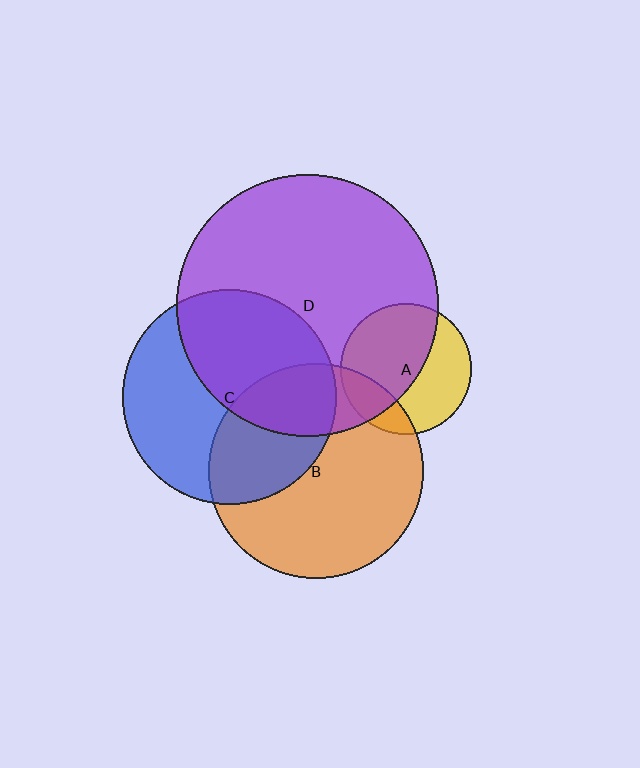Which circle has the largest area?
Circle D (purple).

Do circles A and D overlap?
Yes.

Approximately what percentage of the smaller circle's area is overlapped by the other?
Approximately 60%.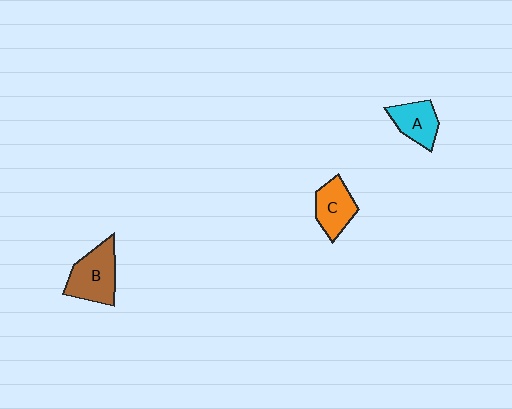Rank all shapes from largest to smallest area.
From largest to smallest: B (brown), C (orange), A (cyan).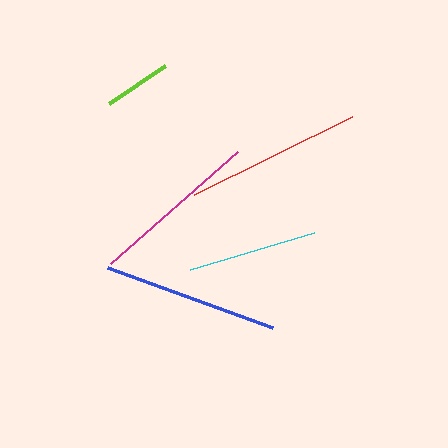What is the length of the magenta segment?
The magenta segment is approximately 169 pixels long.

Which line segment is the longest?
The red line is the longest at approximately 176 pixels.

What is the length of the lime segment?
The lime segment is approximately 68 pixels long.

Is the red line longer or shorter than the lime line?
The red line is longer than the lime line.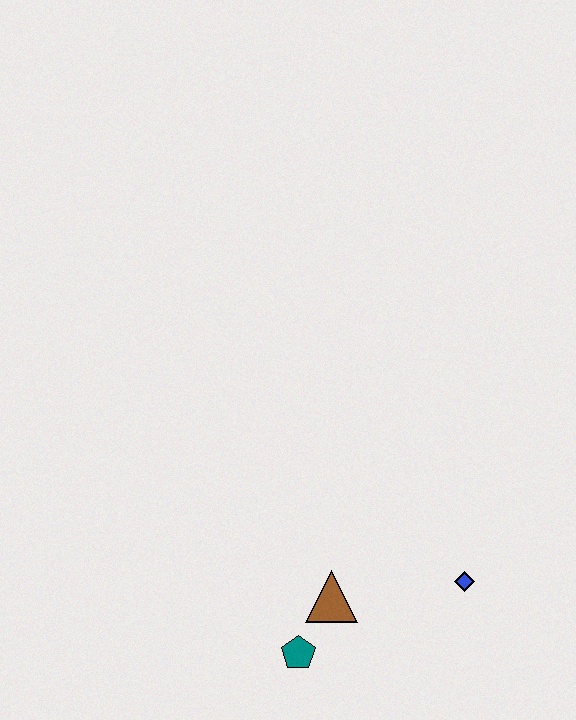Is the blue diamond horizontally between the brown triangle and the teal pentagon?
No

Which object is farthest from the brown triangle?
The blue diamond is farthest from the brown triangle.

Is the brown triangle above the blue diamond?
No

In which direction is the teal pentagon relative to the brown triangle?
The teal pentagon is below the brown triangle.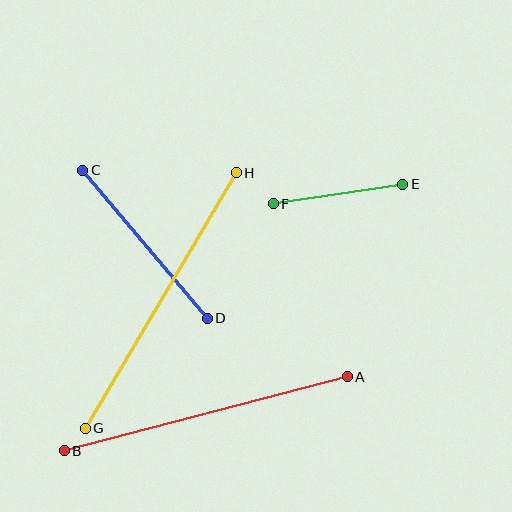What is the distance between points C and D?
The distance is approximately 193 pixels.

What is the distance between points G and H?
The distance is approximately 297 pixels.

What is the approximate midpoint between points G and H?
The midpoint is at approximately (161, 301) pixels.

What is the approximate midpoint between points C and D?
The midpoint is at approximately (145, 244) pixels.